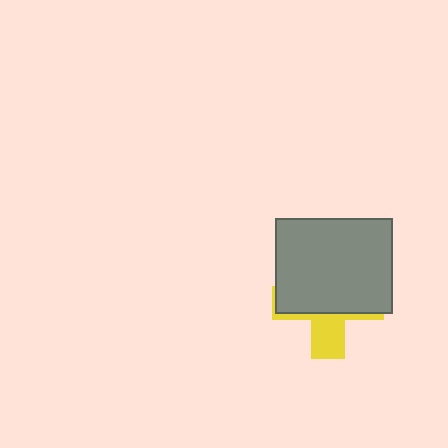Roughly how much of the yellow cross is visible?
A small part of it is visible (roughly 33%).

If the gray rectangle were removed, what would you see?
You would see the complete yellow cross.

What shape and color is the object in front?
The object in front is a gray rectangle.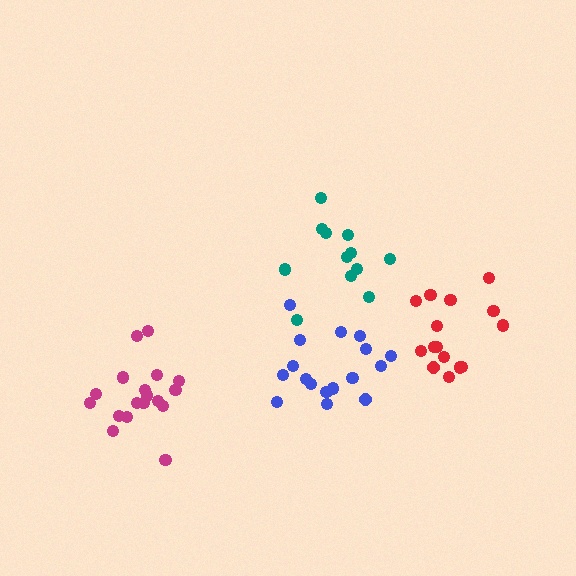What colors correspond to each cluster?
The clusters are colored: blue, red, teal, magenta.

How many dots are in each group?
Group 1: 17 dots, Group 2: 15 dots, Group 3: 12 dots, Group 4: 18 dots (62 total).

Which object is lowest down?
The magenta cluster is bottommost.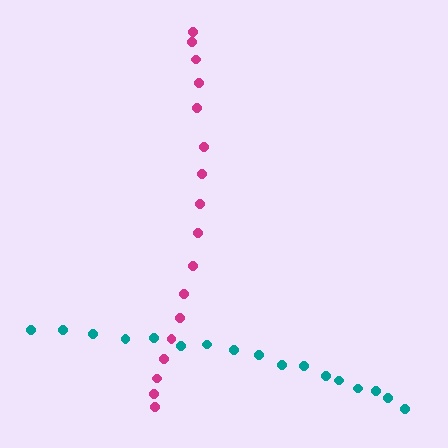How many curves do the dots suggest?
There are 2 distinct paths.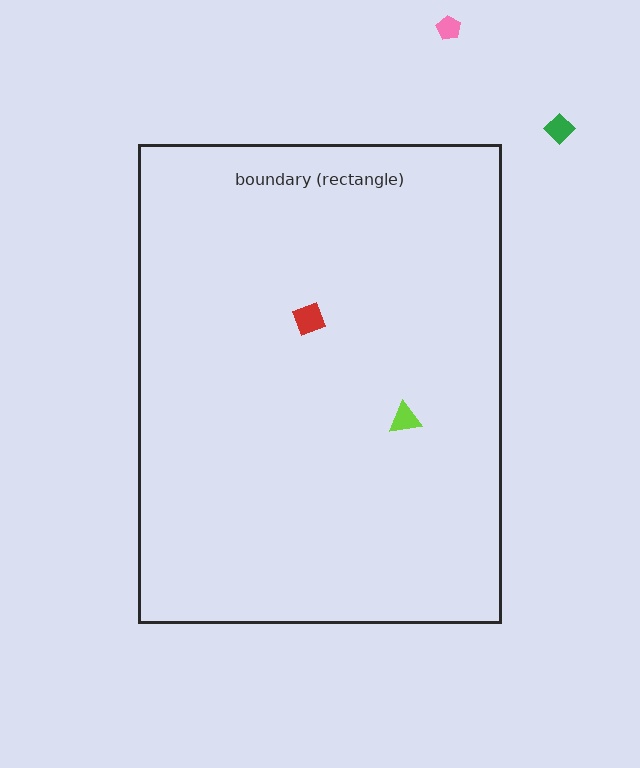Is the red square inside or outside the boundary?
Inside.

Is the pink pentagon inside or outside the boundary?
Outside.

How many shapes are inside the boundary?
2 inside, 2 outside.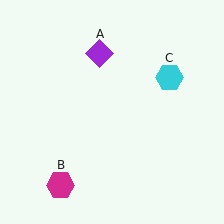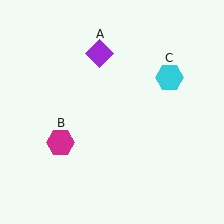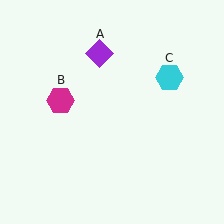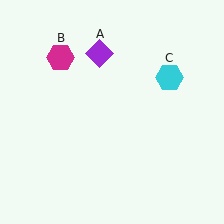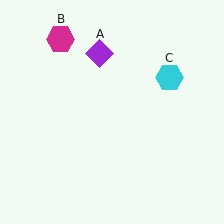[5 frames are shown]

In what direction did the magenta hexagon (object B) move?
The magenta hexagon (object B) moved up.